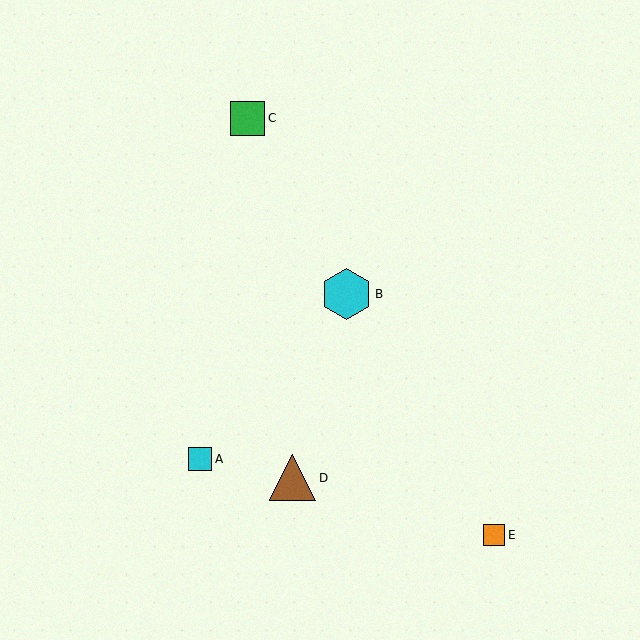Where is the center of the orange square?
The center of the orange square is at (494, 535).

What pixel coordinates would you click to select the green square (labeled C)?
Click at (248, 118) to select the green square C.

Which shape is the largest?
The cyan hexagon (labeled B) is the largest.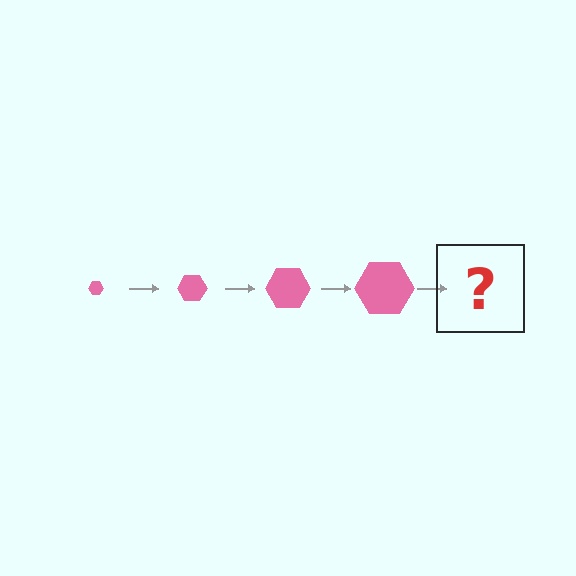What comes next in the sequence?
The next element should be a pink hexagon, larger than the previous one.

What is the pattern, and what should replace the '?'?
The pattern is that the hexagon gets progressively larger each step. The '?' should be a pink hexagon, larger than the previous one.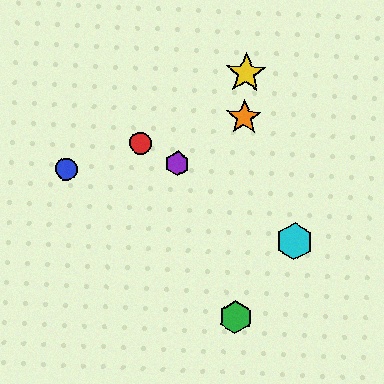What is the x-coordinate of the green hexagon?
The green hexagon is at x≈236.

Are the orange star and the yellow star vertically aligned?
Yes, both are at x≈244.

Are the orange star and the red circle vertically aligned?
No, the orange star is at x≈244 and the red circle is at x≈140.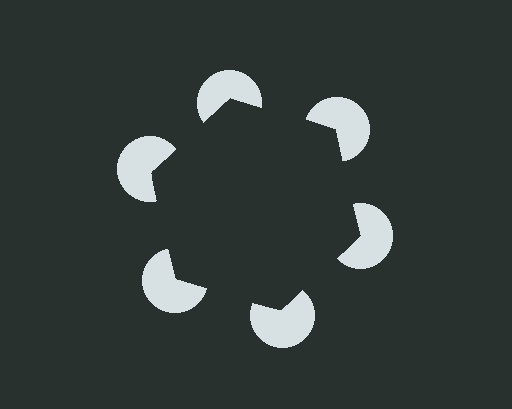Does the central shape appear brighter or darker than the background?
It typically appears slightly darker than the background, even though no actual brightness change is drawn.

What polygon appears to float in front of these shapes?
An illusory hexagon — its edges are inferred from the aligned wedge cuts in the pac-man discs, not physically drawn.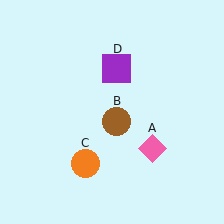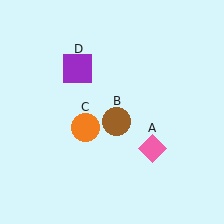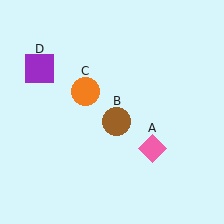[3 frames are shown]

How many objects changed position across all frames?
2 objects changed position: orange circle (object C), purple square (object D).